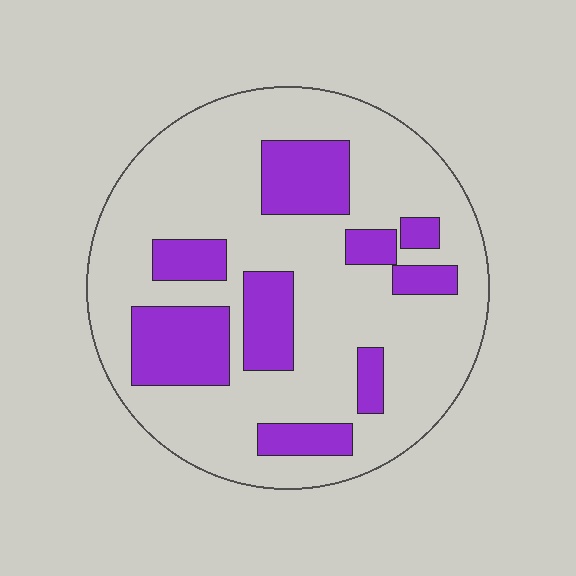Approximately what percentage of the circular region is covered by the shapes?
Approximately 25%.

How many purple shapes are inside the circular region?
9.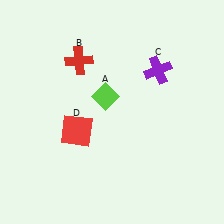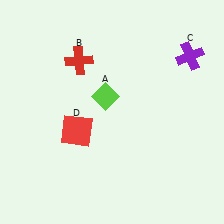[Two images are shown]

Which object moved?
The purple cross (C) moved right.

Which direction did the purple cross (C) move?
The purple cross (C) moved right.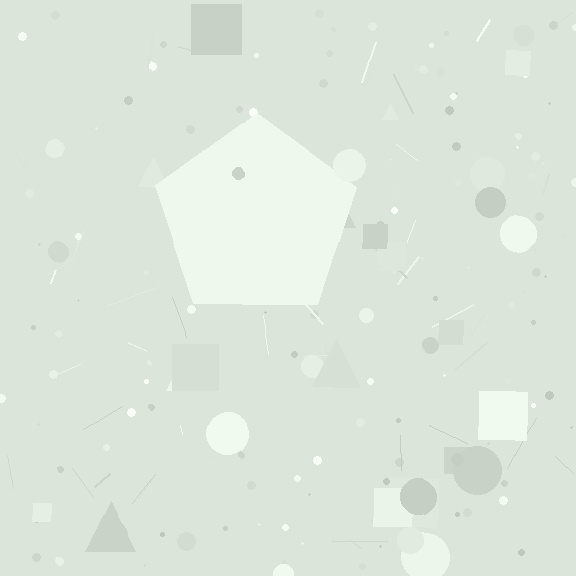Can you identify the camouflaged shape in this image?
The camouflaged shape is a pentagon.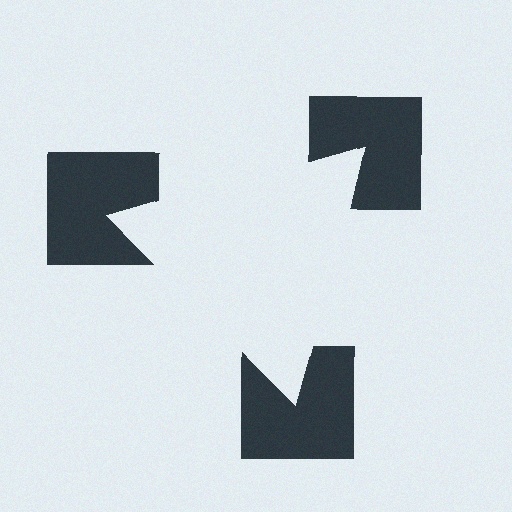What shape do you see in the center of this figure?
An illusory triangle — its edges are inferred from the aligned wedge cuts in the notched squares, not physically drawn.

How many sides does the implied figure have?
3 sides.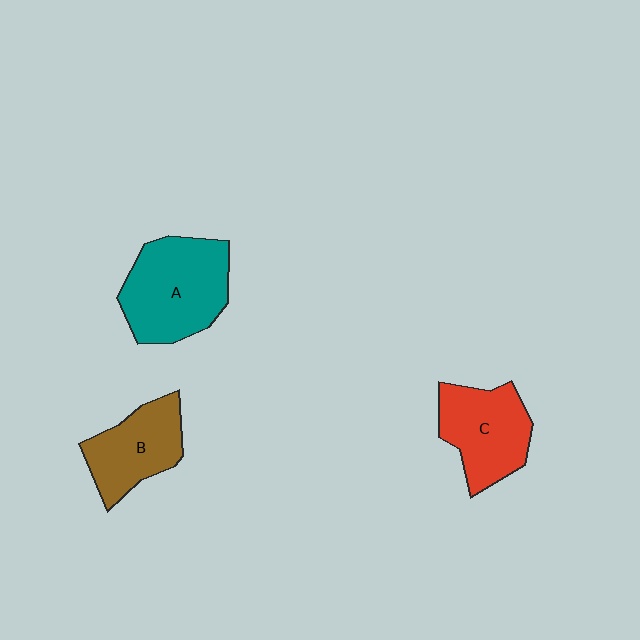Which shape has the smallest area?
Shape B (brown).